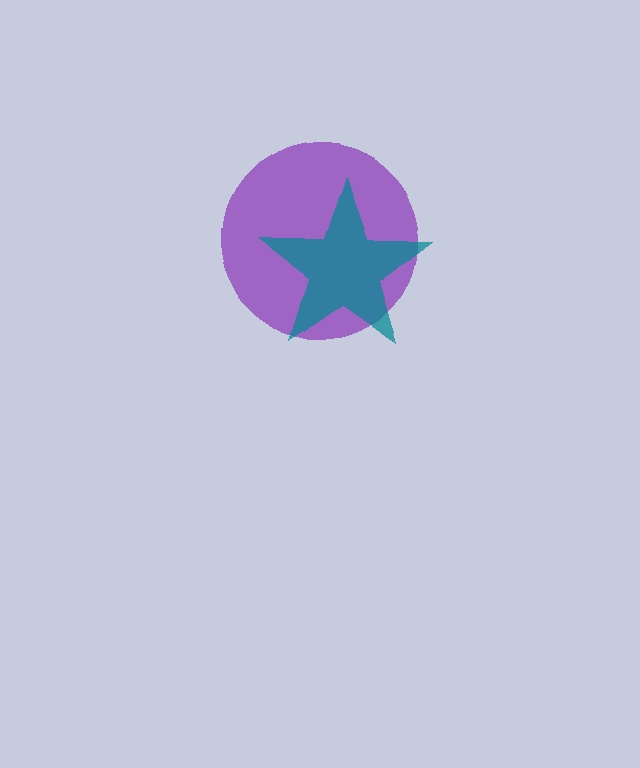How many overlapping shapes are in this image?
There are 2 overlapping shapes in the image.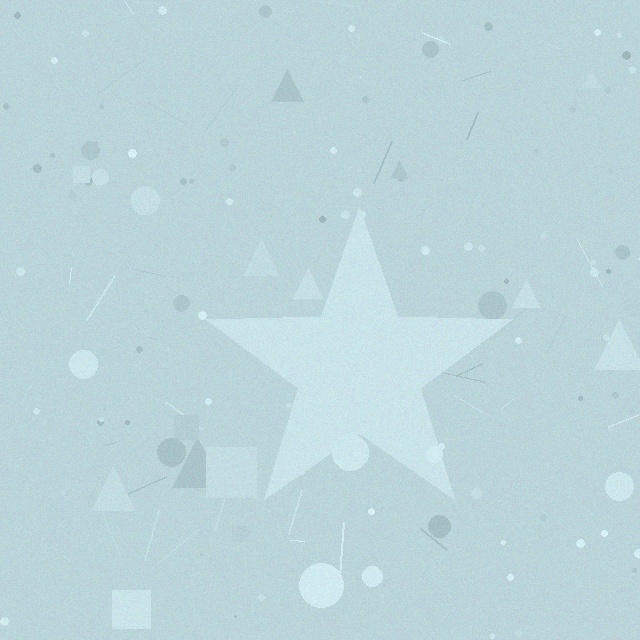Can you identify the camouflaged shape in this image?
The camouflaged shape is a star.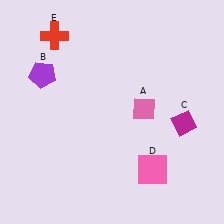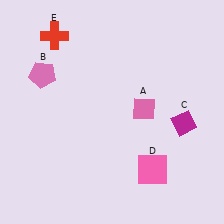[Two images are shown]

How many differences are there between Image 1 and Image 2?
There is 1 difference between the two images.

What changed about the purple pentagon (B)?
In Image 1, B is purple. In Image 2, it changed to pink.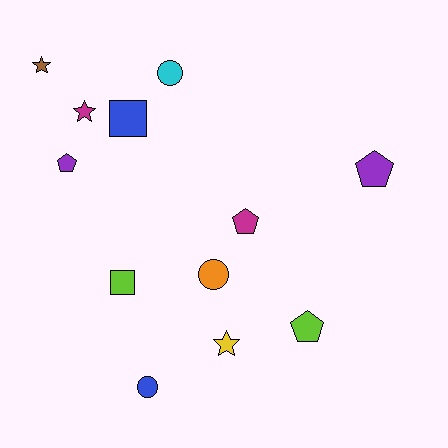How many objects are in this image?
There are 12 objects.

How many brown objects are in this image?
There is 1 brown object.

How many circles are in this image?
There are 3 circles.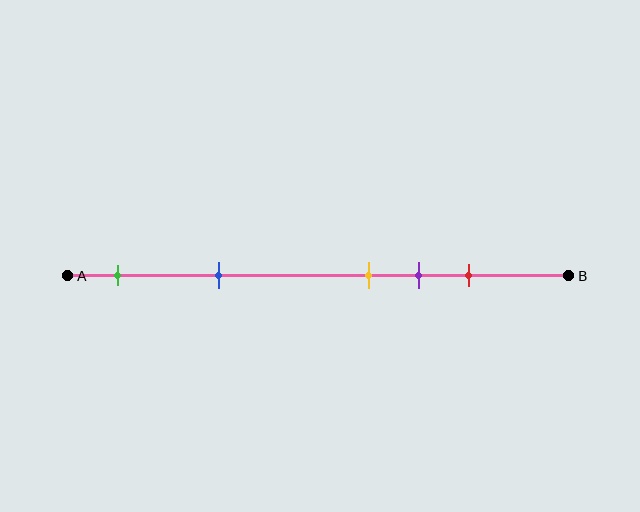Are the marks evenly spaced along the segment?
No, the marks are not evenly spaced.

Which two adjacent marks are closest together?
The yellow and purple marks are the closest adjacent pair.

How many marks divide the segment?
There are 5 marks dividing the segment.